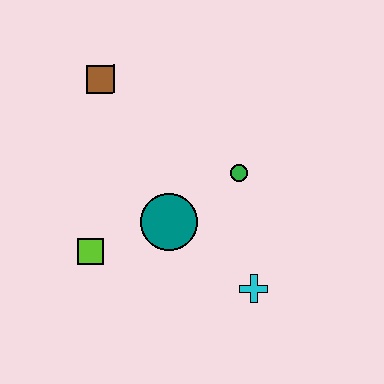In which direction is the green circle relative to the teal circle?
The green circle is to the right of the teal circle.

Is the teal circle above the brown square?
No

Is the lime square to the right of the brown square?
No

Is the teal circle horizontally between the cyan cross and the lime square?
Yes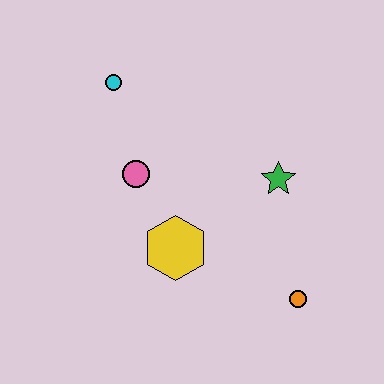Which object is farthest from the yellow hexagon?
The cyan circle is farthest from the yellow hexagon.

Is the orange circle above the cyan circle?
No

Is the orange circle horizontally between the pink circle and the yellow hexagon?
No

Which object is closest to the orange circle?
The green star is closest to the orange circle.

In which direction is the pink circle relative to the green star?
The pink circle is to the left of the green star.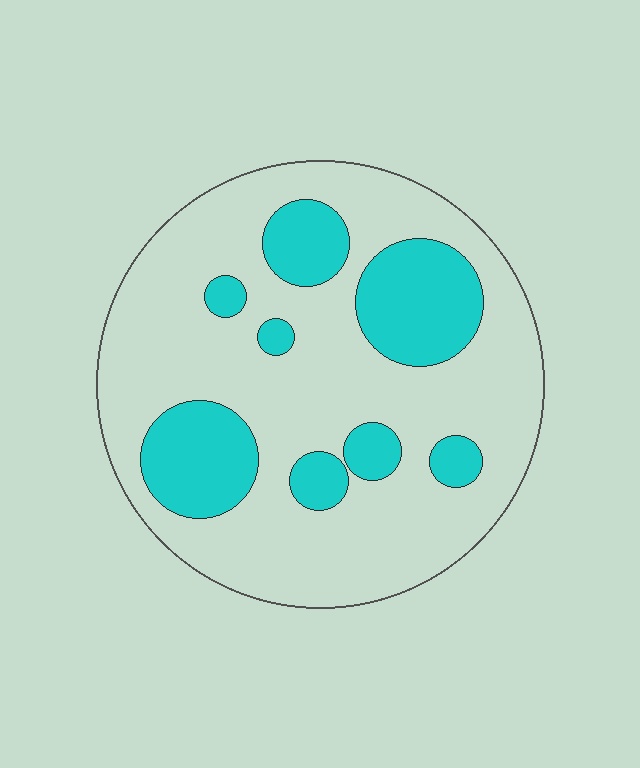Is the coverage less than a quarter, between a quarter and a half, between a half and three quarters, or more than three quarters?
Between a quarter and a half.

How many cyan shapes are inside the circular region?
8.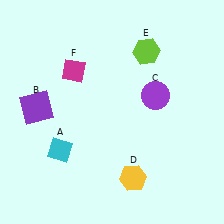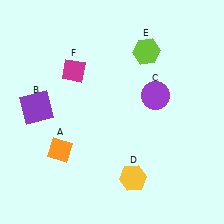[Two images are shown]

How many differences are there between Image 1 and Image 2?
There is 1 difference between the two images.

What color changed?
The diamond (A) changed from cyan in Image 1 to orange in Image 2.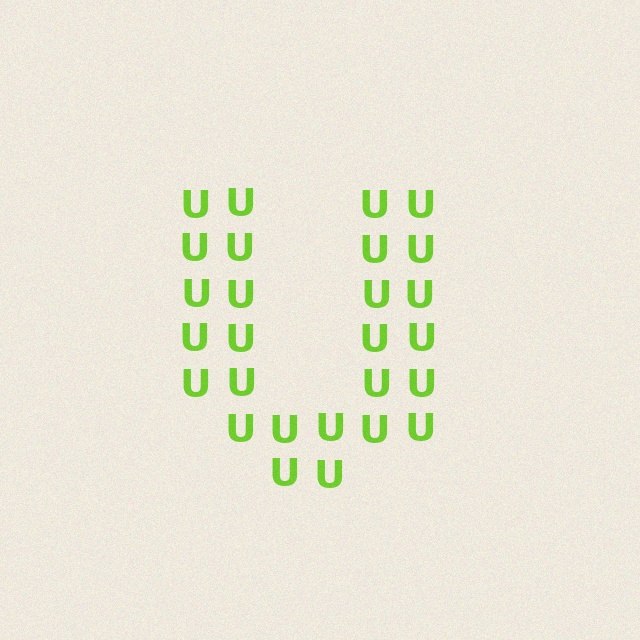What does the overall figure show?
The overall figure shows the letter U.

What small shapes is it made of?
It is made of small letter U's.